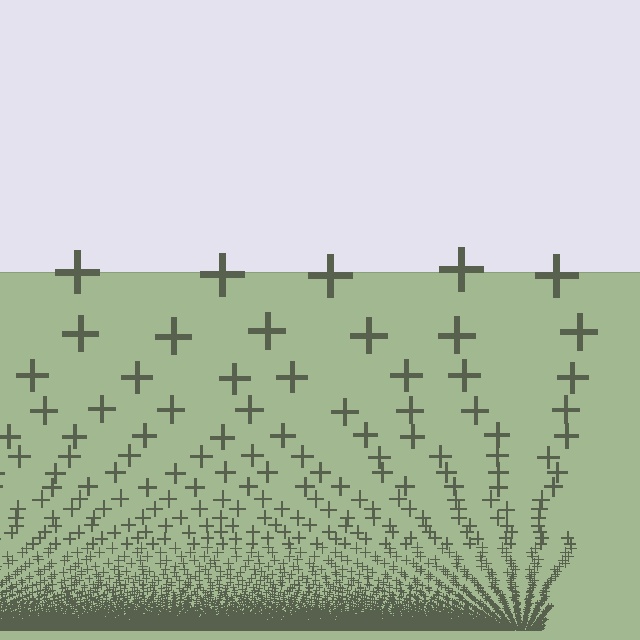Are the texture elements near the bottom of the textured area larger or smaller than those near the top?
Smaller. The gradient is inverted — elements near the bottom are smaller and denser.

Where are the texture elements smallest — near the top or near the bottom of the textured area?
Near the bottom.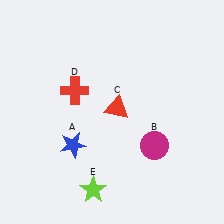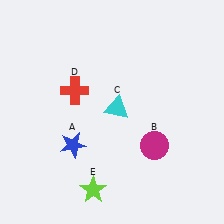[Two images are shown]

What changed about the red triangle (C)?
In Image 1, C is red. In Image 2, it changed to cyan.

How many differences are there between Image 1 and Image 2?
There is 1 difference between the two images.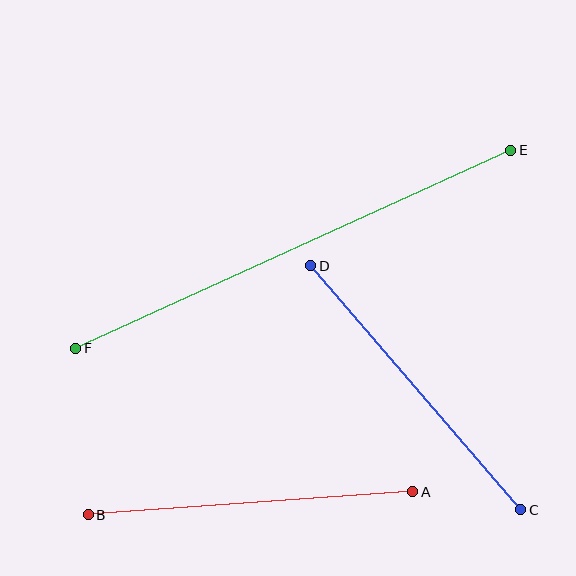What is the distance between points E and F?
The distance is approximately 478 pixels.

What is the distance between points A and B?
The distance is approximately 325 pixels.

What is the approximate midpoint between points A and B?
The midpoint is at approximately (250, 503) pixels.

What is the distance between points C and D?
The distance is approximately 322 pixels.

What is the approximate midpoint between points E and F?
The midpoint is at approximately (293, 249) pixels.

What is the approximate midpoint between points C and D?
The midpoint is at approximately (416, 388) pixels.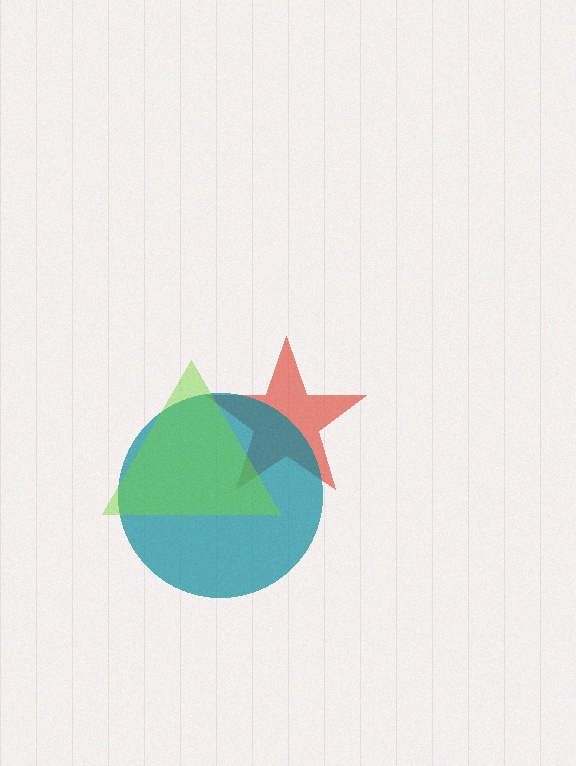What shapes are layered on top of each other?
The layered shapes are: a red star, a teal circle, a lime triangle.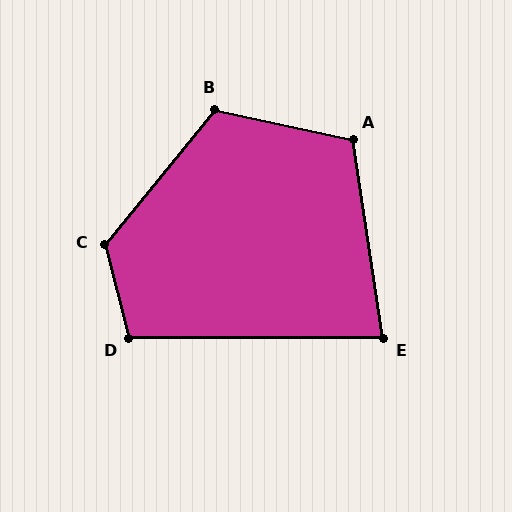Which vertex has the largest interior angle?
C, at approximately 126 degrees.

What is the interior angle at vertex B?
Approximately 117 degrees (obtuse).